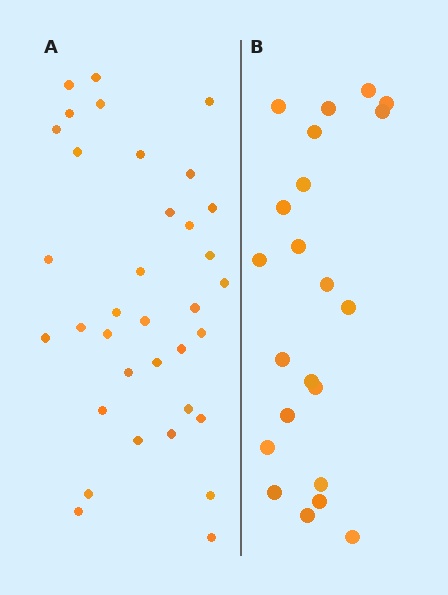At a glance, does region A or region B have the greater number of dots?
Region A (the left region) has more dots.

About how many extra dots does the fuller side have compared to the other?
Region A has approximately 15 more dots than region B.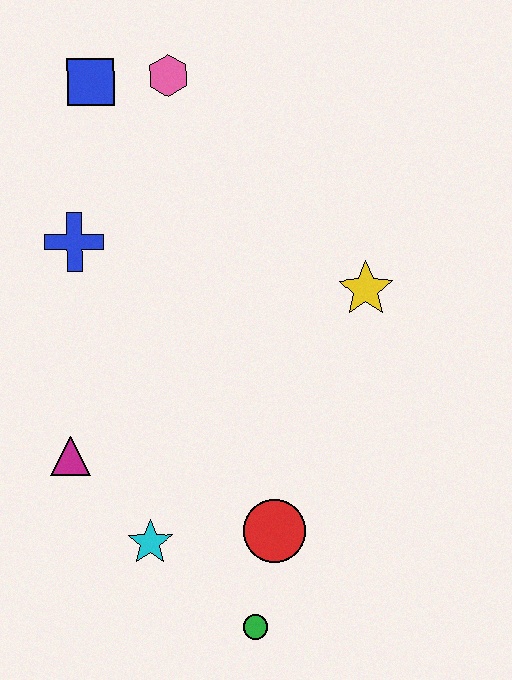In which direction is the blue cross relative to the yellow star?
The blue cross is to the left of the yellow star.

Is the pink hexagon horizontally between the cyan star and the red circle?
Yes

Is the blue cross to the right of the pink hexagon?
No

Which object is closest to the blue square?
The pink hexagon is closest to the blue square.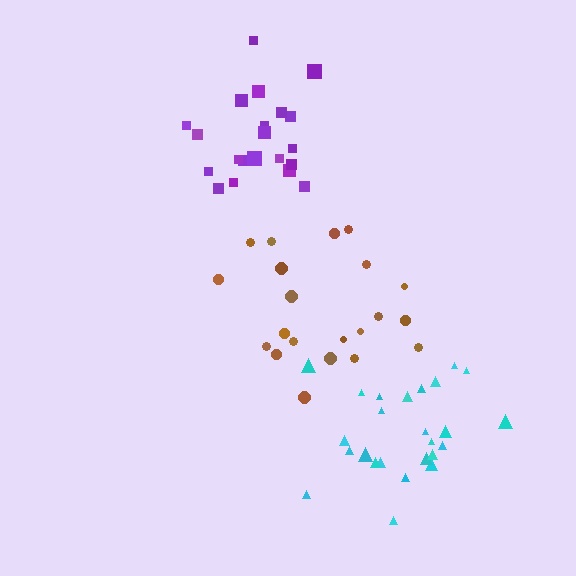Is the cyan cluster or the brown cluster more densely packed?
Cyan.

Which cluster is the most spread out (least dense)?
Brown.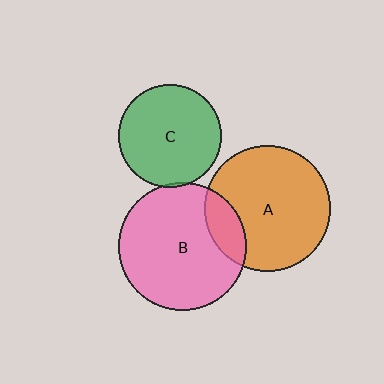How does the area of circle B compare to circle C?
Approximately 1.6 times.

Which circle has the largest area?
Circle B (pink).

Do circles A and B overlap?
Yes.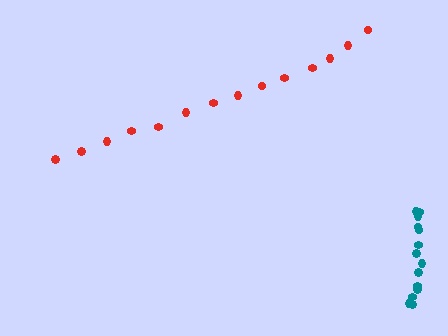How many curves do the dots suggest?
There are 2 distinct paths.